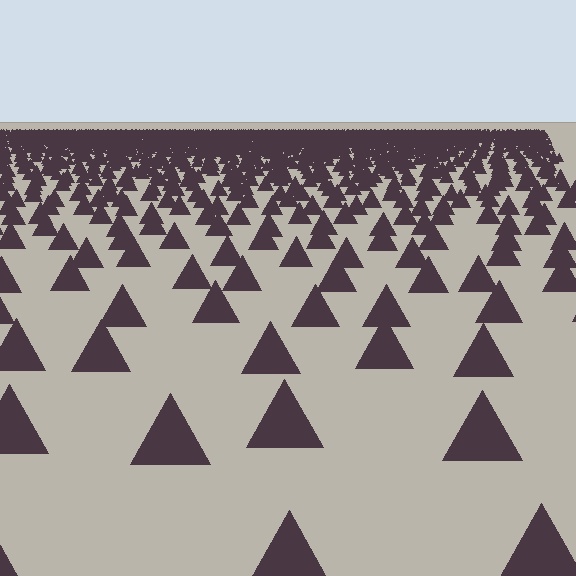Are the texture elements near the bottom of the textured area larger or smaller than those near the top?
Larger. Near the bottom, elements are closer to the viewer and appear at a bigger on-screen size.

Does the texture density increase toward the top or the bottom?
Density increases toward the top.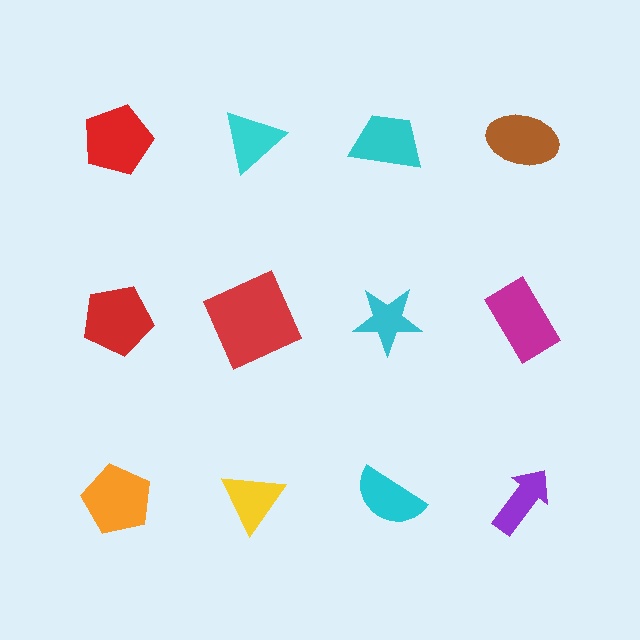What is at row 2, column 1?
A red pentagon.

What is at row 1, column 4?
A brown ellipse.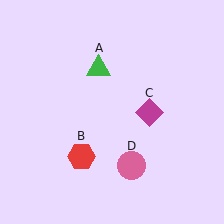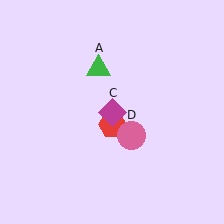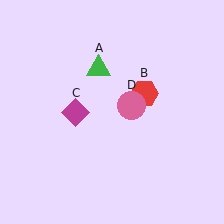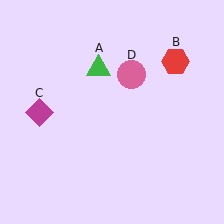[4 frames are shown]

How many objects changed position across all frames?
3 objects changed position: red hexagon (object B), magenta diamond (object C), pink circle (object D).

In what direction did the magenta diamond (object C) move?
The magenta diamond (object C) moved left.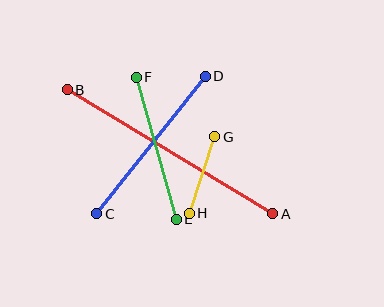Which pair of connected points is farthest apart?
Points A and B are farthest apart.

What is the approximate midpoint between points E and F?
The midpoint is at approximately (156, 148) pixels.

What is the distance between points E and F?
The distance is approximately 148 pixels.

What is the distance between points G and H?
The distance is approximately 80 pixels.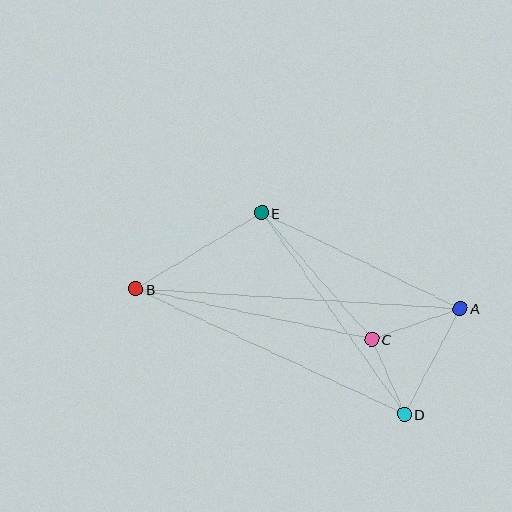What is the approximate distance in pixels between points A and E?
The distance between A and E is approximately 220 pixels.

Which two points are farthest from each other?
Points A and B are farthest from each other.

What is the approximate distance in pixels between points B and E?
The distance between B and E is approximately 147 pixels.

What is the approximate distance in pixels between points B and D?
The distance between B and D is approximately 296 pixels.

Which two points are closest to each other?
Points C and D are closest to each other.